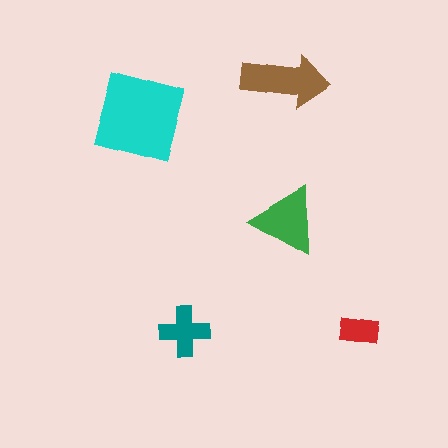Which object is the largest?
The cyan square.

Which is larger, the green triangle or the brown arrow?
The brown arrow.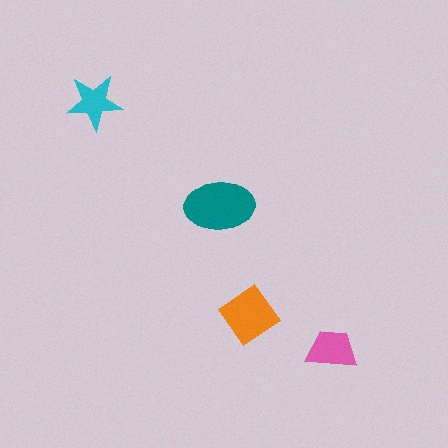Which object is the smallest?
The cyan star.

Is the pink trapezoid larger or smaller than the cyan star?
Larger.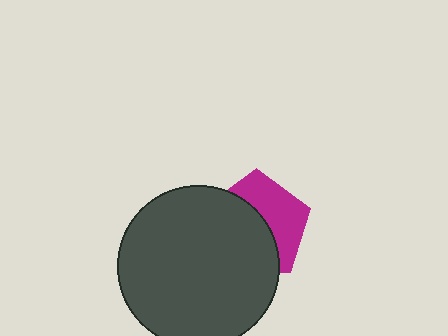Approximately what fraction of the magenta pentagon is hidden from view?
Roughly 57% of the magenta pentagon is hidden behind the dark gray circle.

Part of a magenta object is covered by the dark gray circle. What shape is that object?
It is a pentagon.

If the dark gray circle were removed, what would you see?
You would see the complete magenta pentagon.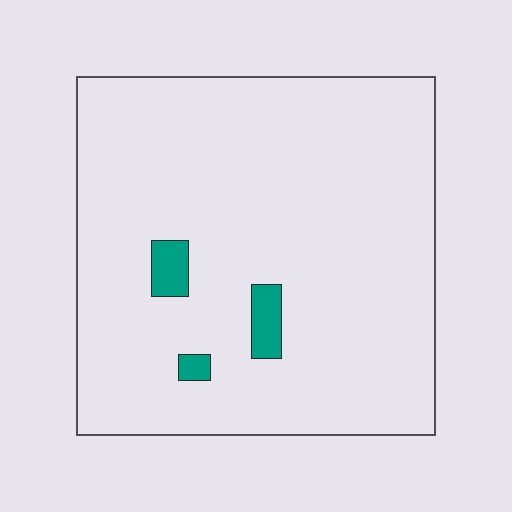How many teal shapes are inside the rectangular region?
3.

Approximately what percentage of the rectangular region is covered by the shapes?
Approximately 5%.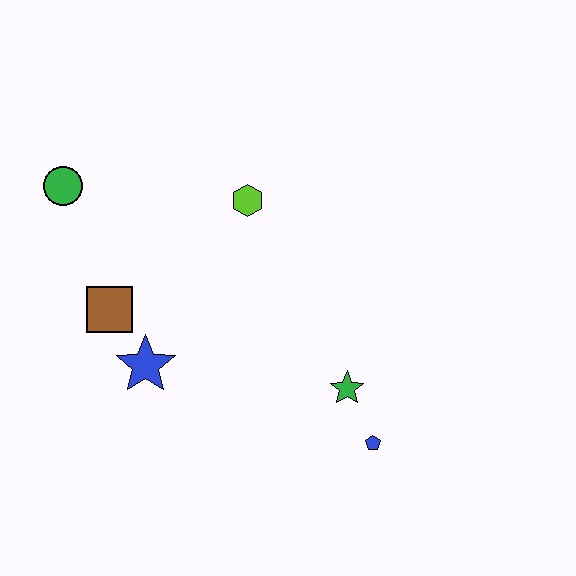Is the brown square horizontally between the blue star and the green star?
No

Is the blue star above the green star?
Yes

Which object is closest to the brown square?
The blue star is closest to the brown square.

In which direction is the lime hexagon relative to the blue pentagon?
The lime hexagon is above the blue pentagon.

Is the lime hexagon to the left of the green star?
Yes